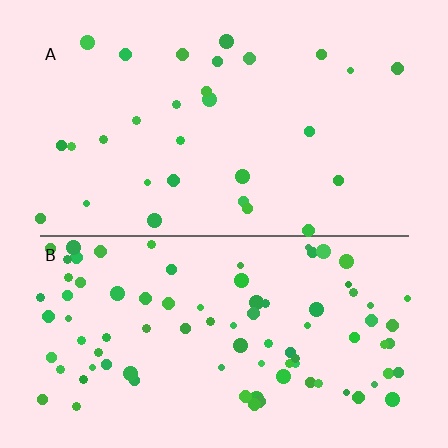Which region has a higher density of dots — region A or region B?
B (the bottom).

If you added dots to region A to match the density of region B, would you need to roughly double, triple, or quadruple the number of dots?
Approximately triple.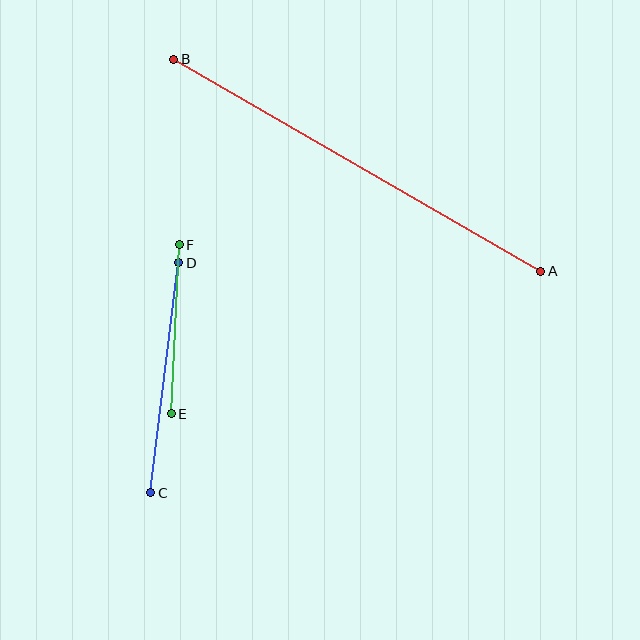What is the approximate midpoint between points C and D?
The midpoint is at approximately (165, 378) pixels.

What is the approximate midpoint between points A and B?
The midpoint is at approximately (357, 165) pixels.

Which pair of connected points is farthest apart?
Points A and B are farthest apart.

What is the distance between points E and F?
The distance is approximately 169 pixels.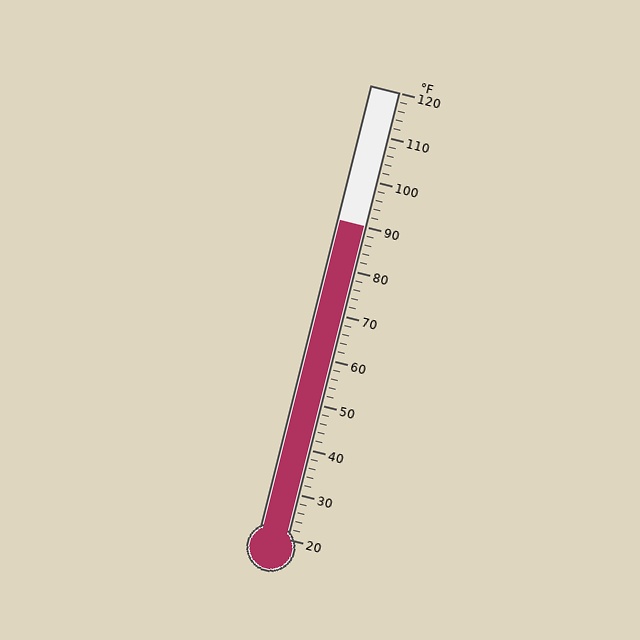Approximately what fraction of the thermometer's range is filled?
The thermometer is filled to approximately 70% of its range.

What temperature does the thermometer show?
The thermometer shows approximately 90°F.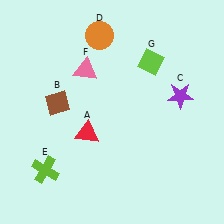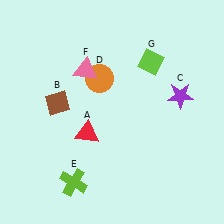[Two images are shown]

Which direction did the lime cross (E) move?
The lime cross (E) moved right.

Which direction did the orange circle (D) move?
The orange circle (D) moved down.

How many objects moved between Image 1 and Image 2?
2 objects moved between the two images.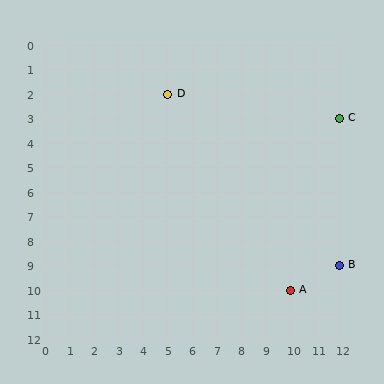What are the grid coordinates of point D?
Point D is at grid coordinates (5, 2).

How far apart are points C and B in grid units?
Points C and B are 6 rows apart.